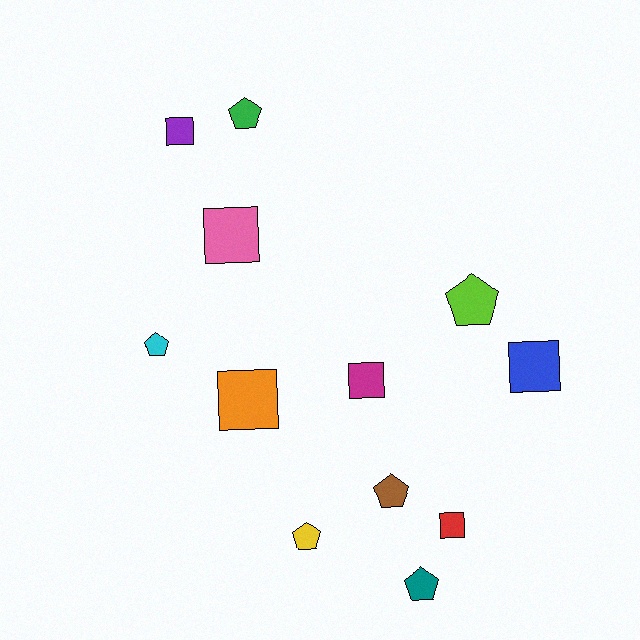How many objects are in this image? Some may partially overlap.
There are 12 objects.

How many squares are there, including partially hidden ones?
There are 6 squares.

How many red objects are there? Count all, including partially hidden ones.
There is 1 red object.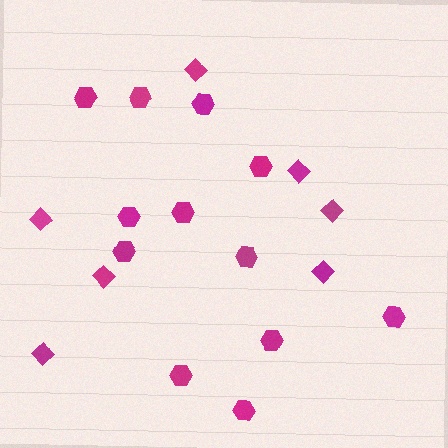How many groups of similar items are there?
There are 2 groups: one group of hexagons (12) and one group of diamonds (7).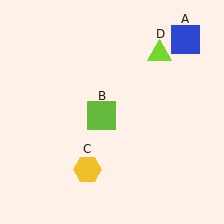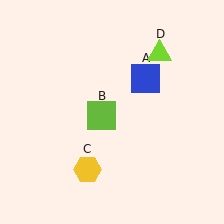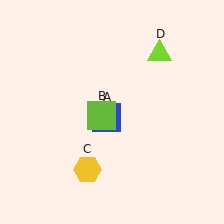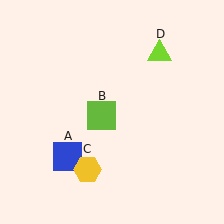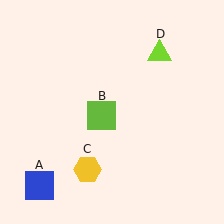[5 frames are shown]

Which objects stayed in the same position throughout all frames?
Lime square (object B) and yellow hexagon (object C) and lime triangle (object D) remained stationary.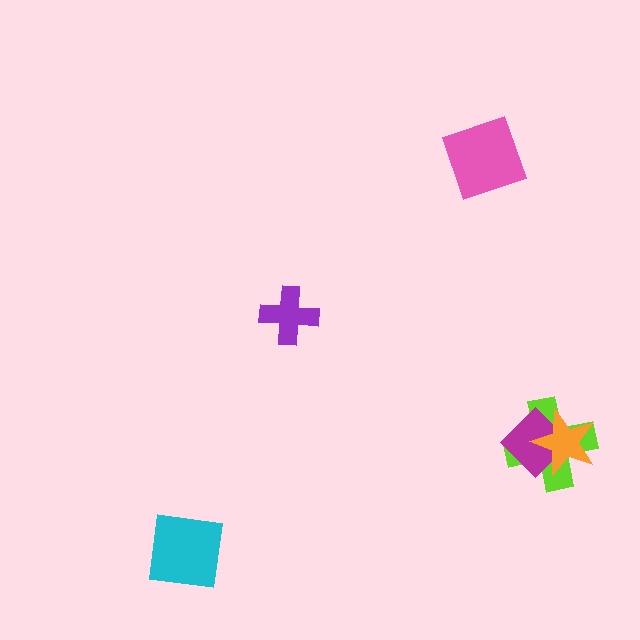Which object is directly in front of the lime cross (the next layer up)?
The magenta diamond is directly in front of the lime cross.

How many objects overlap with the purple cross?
0 objects overlap with the purple cross.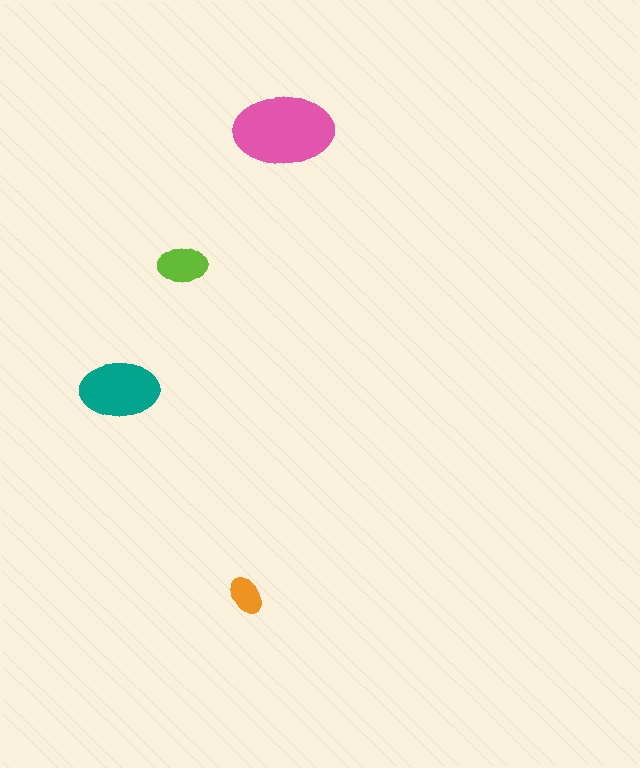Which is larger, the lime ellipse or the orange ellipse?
The lime one.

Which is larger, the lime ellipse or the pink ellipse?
The pink one.